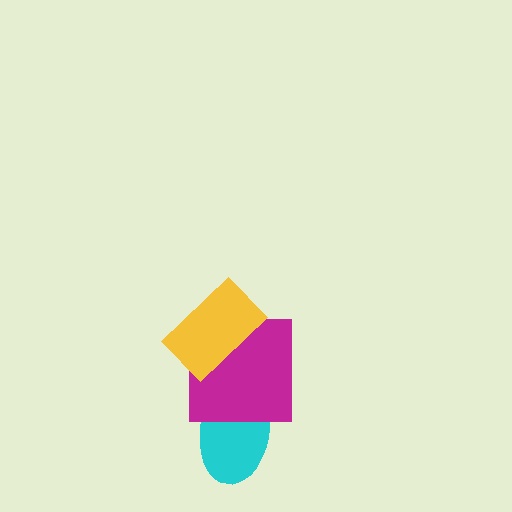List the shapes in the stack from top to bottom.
From top to bottom: the yellow rectangle, the magenta square, the cyan ellipse.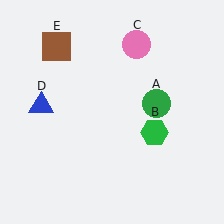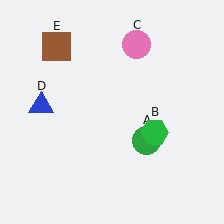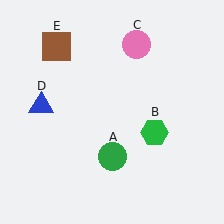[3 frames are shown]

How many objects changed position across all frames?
1 object changed position: green circle (object A).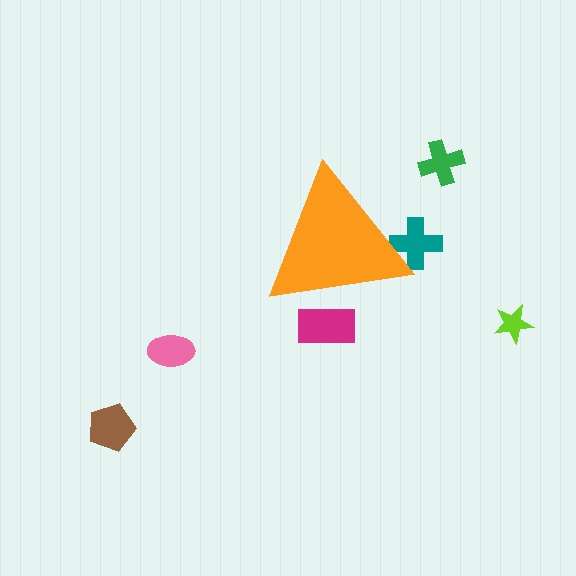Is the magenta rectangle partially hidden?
Yes, the magenta rectangle is partially hidden behind the orange triangle.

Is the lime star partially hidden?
No, the lime star is fully visible.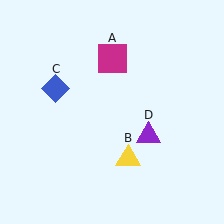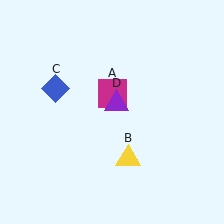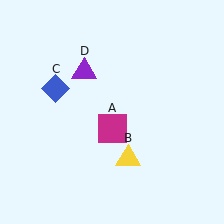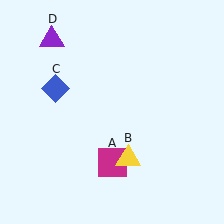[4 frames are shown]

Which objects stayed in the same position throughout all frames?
Yellow triangle (object B) and blue diamond (object C) remained stationary.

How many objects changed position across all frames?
2 objects changed position: magenta square (object A), purple triangle (object D).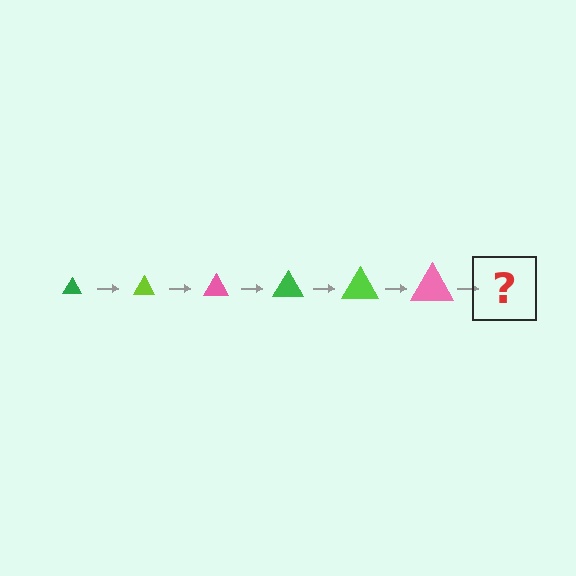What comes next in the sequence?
The next element should be a green triangle, larger than the previous one.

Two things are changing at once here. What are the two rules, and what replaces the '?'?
The two rules are that the triangle grows larger each step and the color cycles through green, lime, and pink. The '?' should be a green triangle, larger than the previous one.